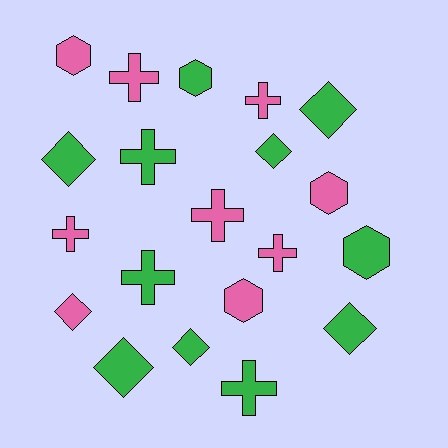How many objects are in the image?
There are 20 objects.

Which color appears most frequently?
Green, with 11 objects.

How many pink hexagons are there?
There are 3 pink hexagons.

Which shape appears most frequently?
Cross, with 8 objects.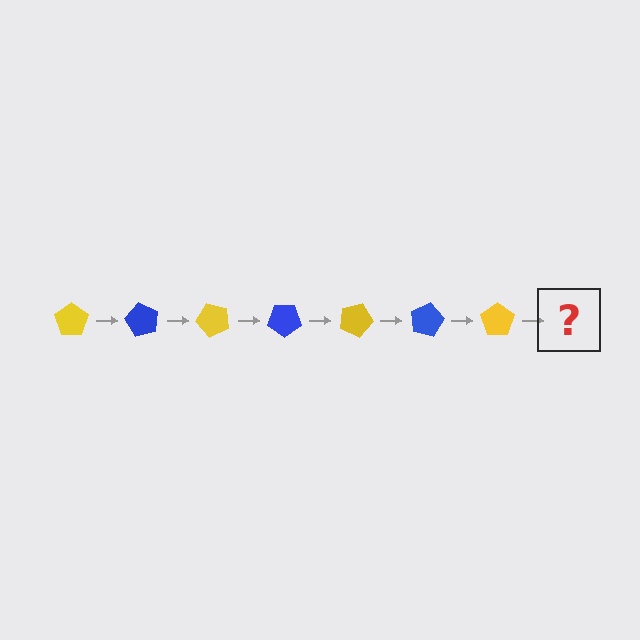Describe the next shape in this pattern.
It should be a blue pentagon, rotated 420 degrees from the start.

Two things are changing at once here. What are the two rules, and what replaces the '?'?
The two rules are that it rotates 60 degrees each step and the color cycles through yellow and blue. The '?' should be a blue pentagon, rotated 420 degrees from the start.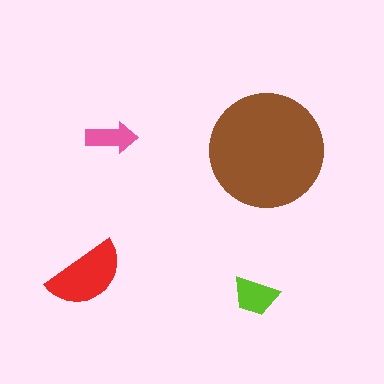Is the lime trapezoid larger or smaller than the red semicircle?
Smaller.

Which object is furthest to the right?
The brown circle is rightmost.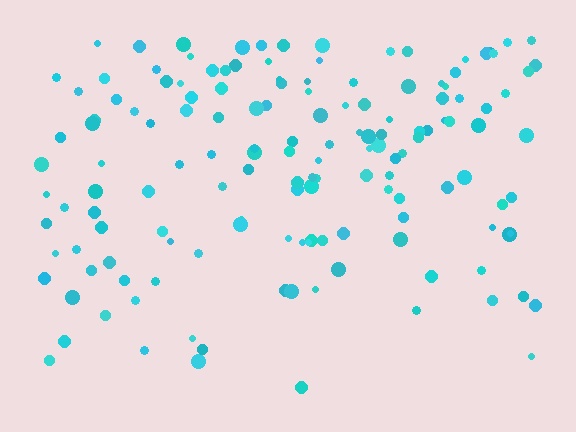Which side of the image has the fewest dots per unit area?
The bottom.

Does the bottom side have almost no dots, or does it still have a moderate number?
Still a moderate number, just noticeably fewer than the top.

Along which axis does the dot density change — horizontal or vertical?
Vertical.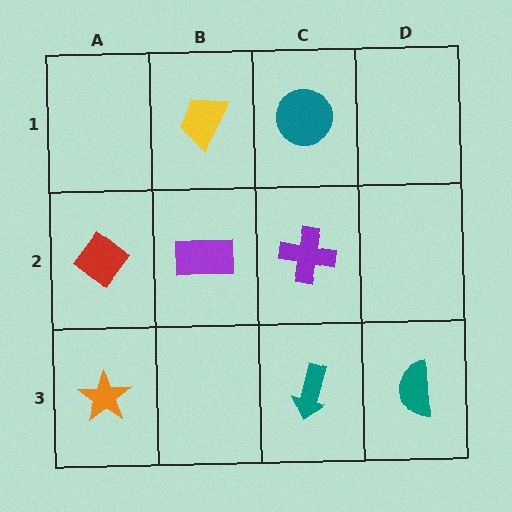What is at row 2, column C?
A purple cross.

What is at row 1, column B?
A yellow trapezoid.